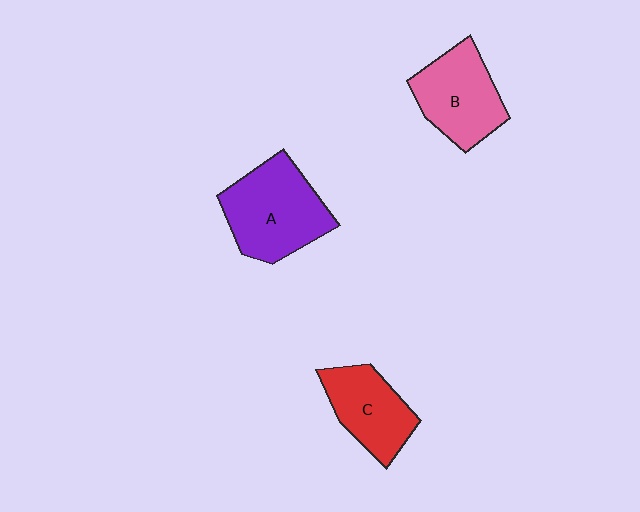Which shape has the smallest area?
Shape C (red).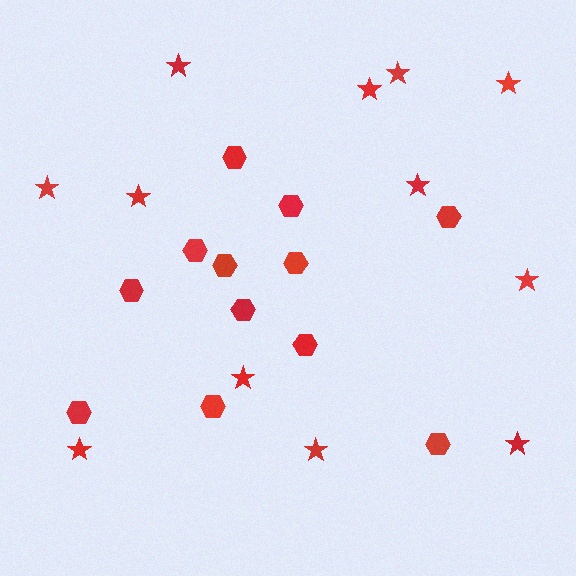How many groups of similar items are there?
There are 2 groups: one group of stars (12) and one group of hexagons (12).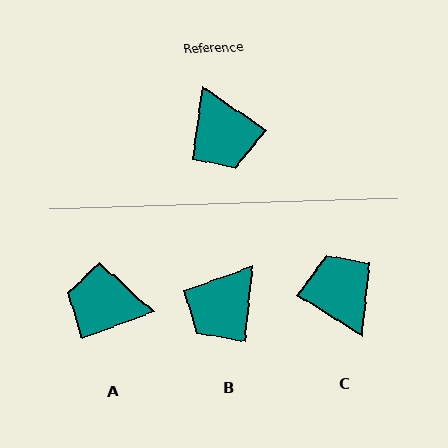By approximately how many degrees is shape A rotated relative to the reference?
Approximately 125 degrees clockwise.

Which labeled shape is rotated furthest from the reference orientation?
C, about 178 degrees away.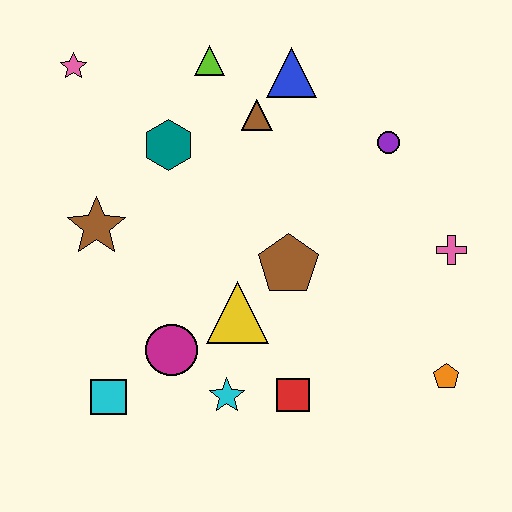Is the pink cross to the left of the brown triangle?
No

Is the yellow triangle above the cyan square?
Yes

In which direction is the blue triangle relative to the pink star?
The blue triangle is to the right of the pink star.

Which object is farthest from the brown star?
The orange pentagon is farthest from the brown star.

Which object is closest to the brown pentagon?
The yellow triangle is closest to the brown pentagon.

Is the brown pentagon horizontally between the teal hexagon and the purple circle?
Yes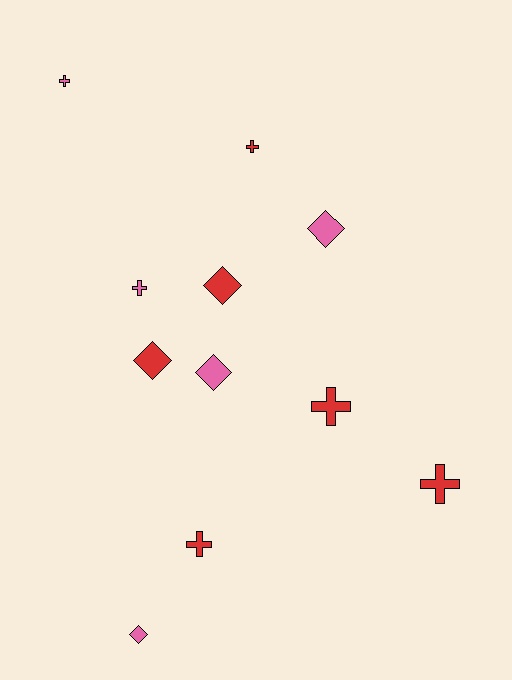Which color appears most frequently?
Red, with 6 objects.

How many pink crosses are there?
There are 2 pink crosses.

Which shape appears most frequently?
Cross, with 6 objects.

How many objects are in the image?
There are 11 objects.